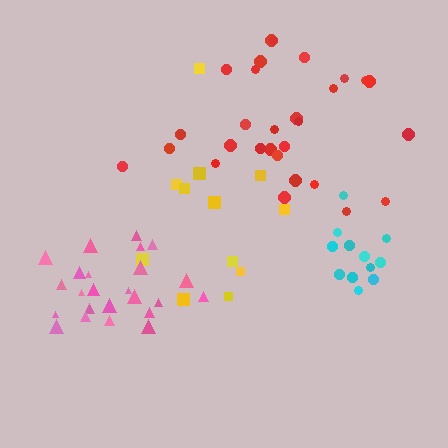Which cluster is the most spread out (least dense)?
Yellow.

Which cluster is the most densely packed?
Cyan.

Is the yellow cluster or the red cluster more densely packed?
Red.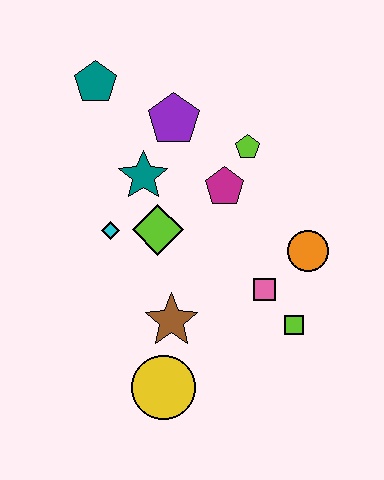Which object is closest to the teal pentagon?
The purple pentagon is closest to the teal pentagon.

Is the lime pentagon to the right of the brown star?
Yes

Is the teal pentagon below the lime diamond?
No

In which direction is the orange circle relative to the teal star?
The orange circle is to the right of the teal star.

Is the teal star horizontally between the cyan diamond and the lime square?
Yes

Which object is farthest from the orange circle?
The teal pentagon is farthest from the orange circle.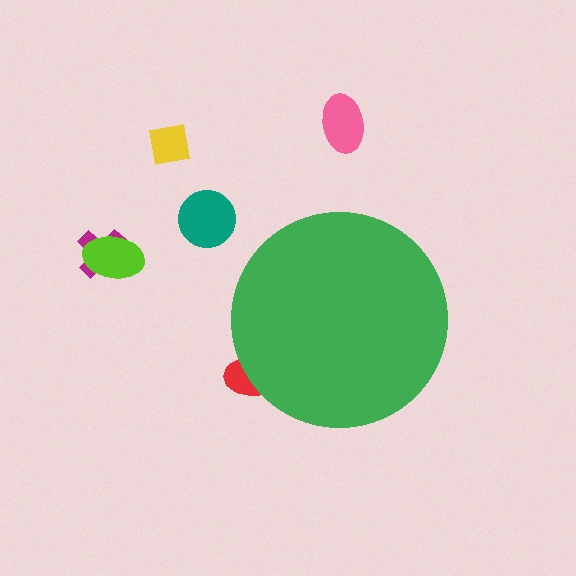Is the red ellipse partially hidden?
Yes, the red ellipse is partially hidden behind the green circle.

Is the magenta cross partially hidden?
No, the magenta cross is fully visible.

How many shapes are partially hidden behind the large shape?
1 shape is partially hidden.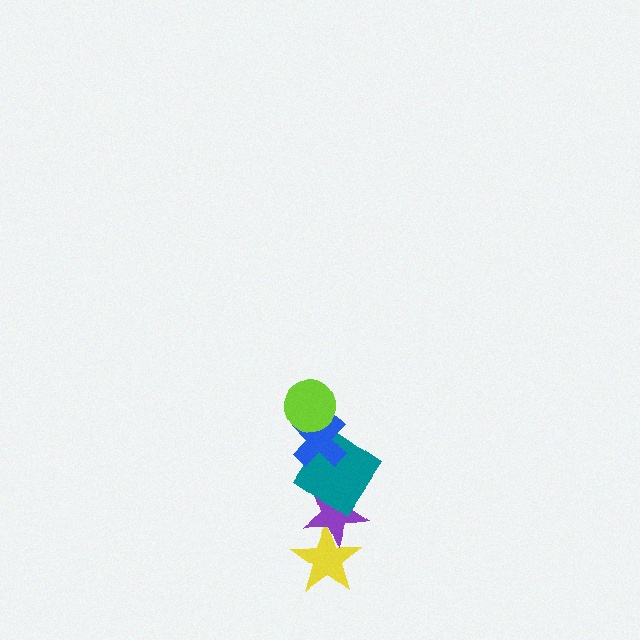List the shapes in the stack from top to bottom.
From top to bottom: the lime circle, the blue cross, the teal diamond, the purple star, the yellow star.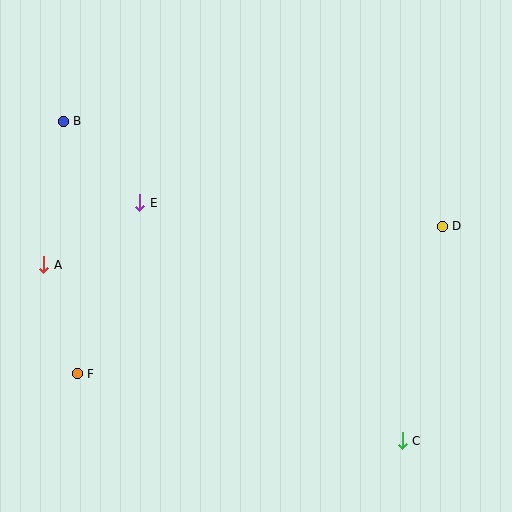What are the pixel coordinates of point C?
Point C is at (402, 441).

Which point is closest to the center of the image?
Point E at (140, 203) is closest to the center.